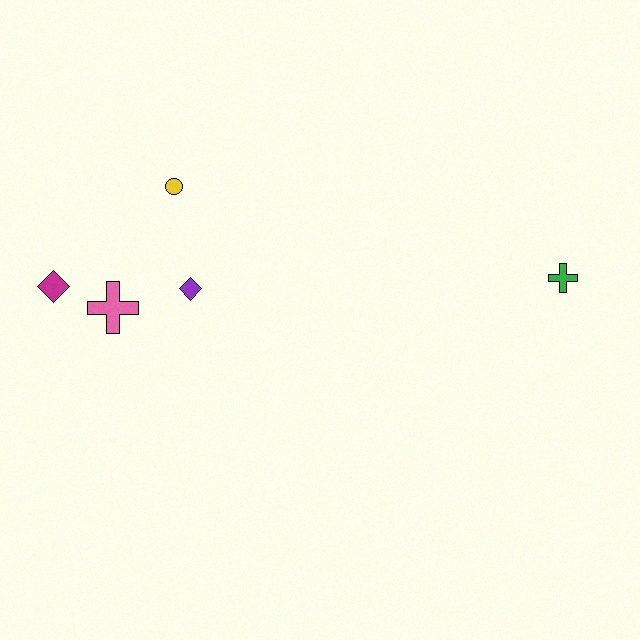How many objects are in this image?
There are 5 objects.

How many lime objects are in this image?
There are no lime objects.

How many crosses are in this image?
There are 2 crosses.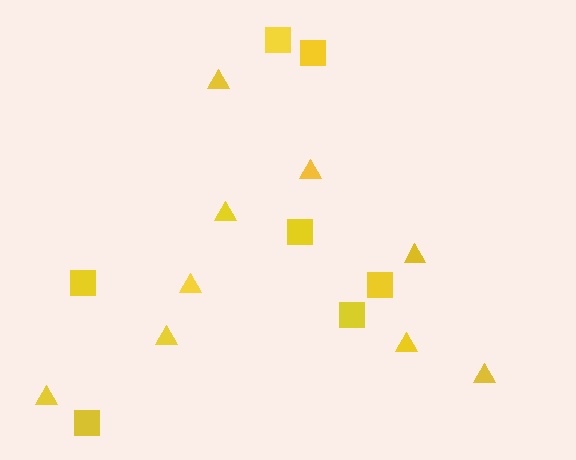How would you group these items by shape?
There are 2 groups: one group of triangles (9) and one group of squares (7).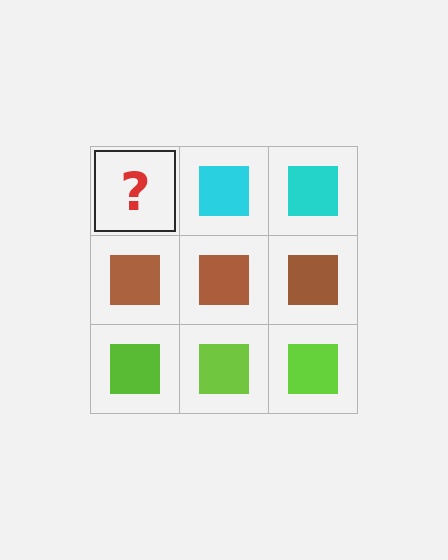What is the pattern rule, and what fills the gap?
The rule is that each row has a consistent color. The gap should be filled with a cyan square.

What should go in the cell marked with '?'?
The missing cell should contain a cyan square.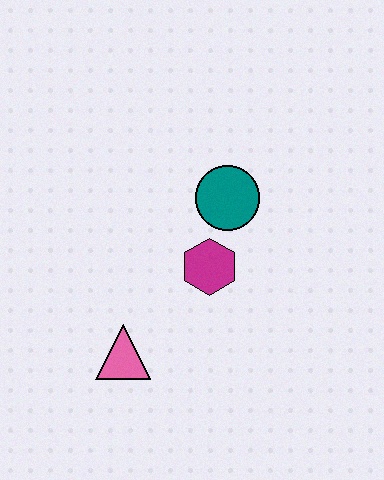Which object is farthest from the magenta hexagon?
The pink triangle is farthest from the magenta hexagon.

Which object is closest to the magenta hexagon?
The teal circle is closest to the magenta hexagon.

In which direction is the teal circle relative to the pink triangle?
The teal circle is above the pink triangle.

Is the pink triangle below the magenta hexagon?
Yes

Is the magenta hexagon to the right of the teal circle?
No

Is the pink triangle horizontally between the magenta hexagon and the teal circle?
No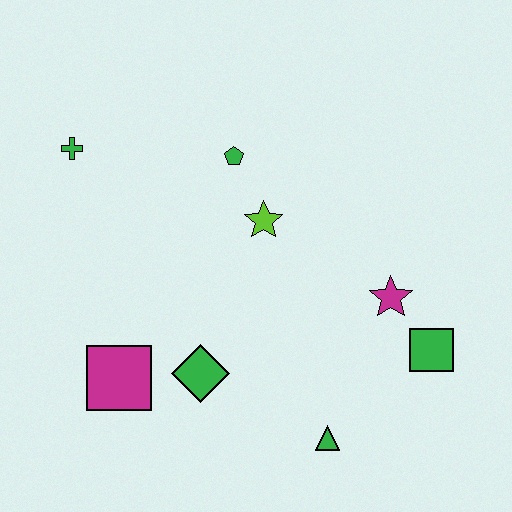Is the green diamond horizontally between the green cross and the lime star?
Yes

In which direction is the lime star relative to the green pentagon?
The lime star is below the green pentagon.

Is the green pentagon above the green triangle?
Yes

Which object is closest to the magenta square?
The green diamond is closest to the magenta square.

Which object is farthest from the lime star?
The green triangle is farthest from the lime star.